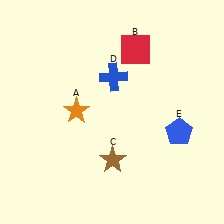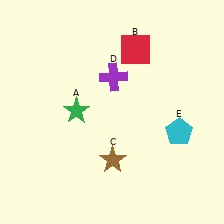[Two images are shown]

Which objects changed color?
A changed from orange to green. D changed from blue to purple. E changed from blue to cyan.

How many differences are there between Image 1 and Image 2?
There are 3 differences between the two images.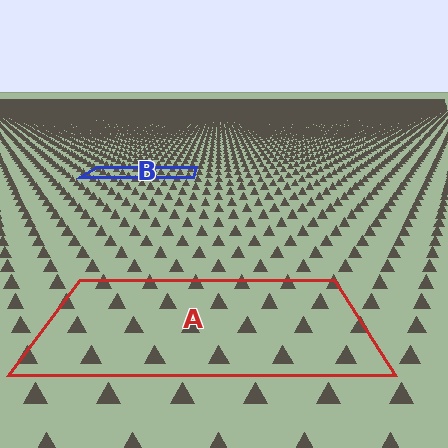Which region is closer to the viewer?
Region A is closer. The texture elements there are larger and more spread out.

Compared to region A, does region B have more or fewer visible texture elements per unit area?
Region B has more texture elements per unit area — they are packed more densely because it is farther away.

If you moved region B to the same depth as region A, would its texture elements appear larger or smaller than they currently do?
They would appear larger. At a closer depth, the same texture elements are projected at a bigger on-screen size.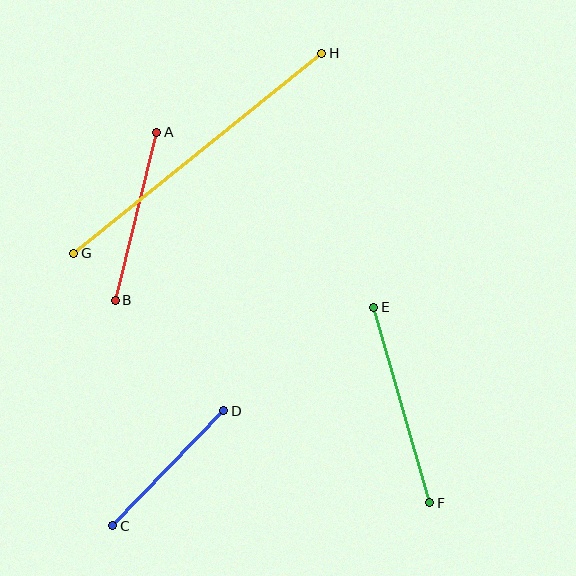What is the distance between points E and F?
The distance is approximately 203 pixels.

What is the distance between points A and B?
The distance is approximately 173 pixels.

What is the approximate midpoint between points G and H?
The midpoint is at approximately (198, 153) pixels.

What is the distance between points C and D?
The distance is approximately 160 pixels.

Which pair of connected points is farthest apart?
Points G and H are farthest apart.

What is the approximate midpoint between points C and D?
The midpoint is at approximately (168, 468) pixels.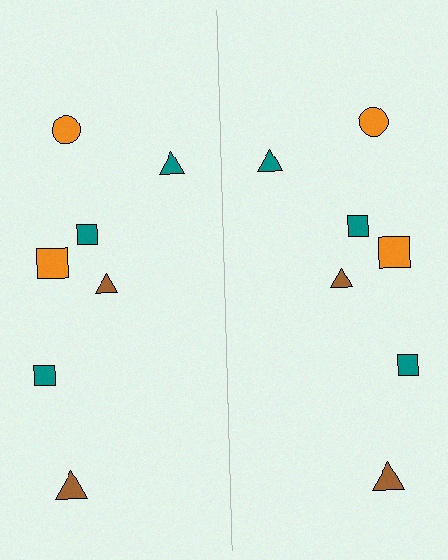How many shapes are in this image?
There are 14 shapes in this image.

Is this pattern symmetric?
Yes, this pattern has bilateral (reflection) symmetry.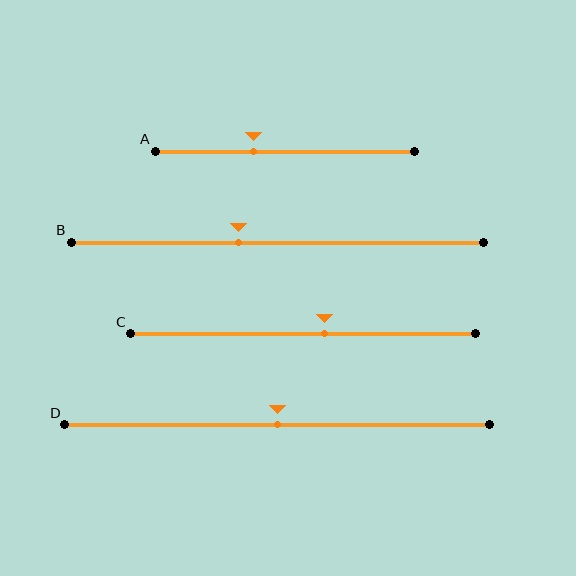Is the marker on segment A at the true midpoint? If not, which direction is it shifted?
No, the marker on segment A is shifted to the left by about 12% of the segment length.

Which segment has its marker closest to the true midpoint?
Segment D has its marker closest to the true midpoint.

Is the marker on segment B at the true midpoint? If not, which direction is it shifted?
No, the marker on segment B is shifted to the left by about 9% of the segment length.